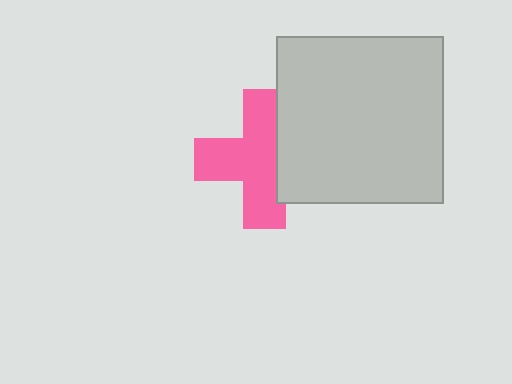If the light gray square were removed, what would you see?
You would see the complete pink cross.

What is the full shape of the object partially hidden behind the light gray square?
The partially hidden object is a pink cross.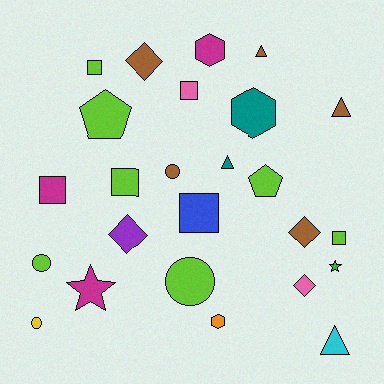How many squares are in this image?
There are 6 squares.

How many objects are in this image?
There are 25 objects.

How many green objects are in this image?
There is 1 green object.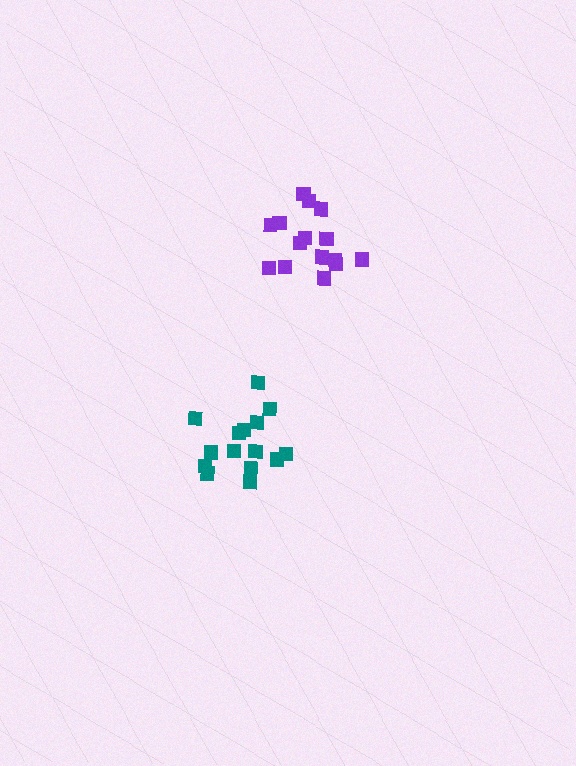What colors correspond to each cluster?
The clusters are colored: teal, purple.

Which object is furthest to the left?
The teal cluster is leftmost.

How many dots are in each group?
Group 1: 15 dots, Group 2: 15 dots (30 total).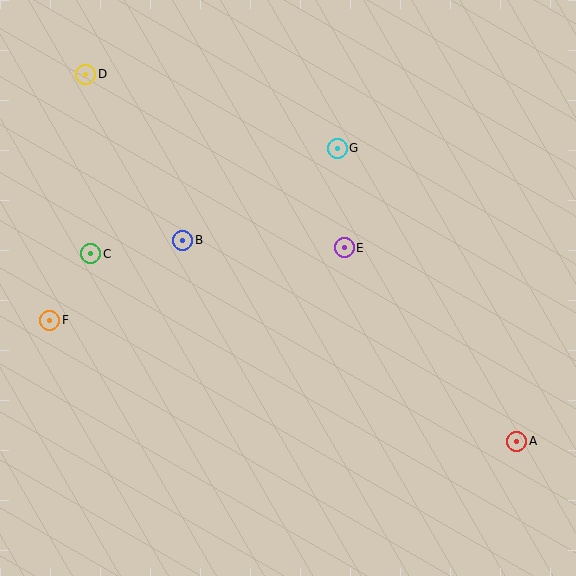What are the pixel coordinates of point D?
Point D is at (86, 74).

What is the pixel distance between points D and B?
The distance between D and B is 192 pixels.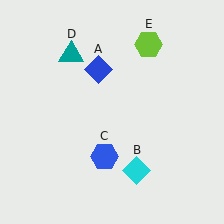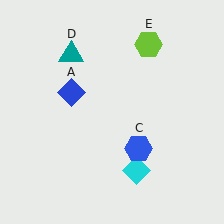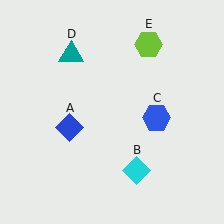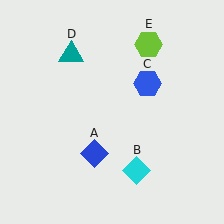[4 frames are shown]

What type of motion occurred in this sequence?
The blue diamond (object A), blue hexagon (object C) rotated counterclockwise around the center of the scene.